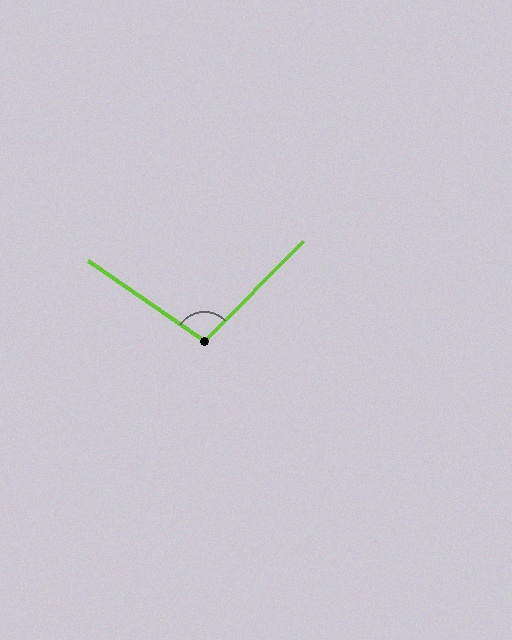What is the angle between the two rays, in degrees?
Approximately 100 degrees.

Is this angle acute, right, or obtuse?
It is obtuse.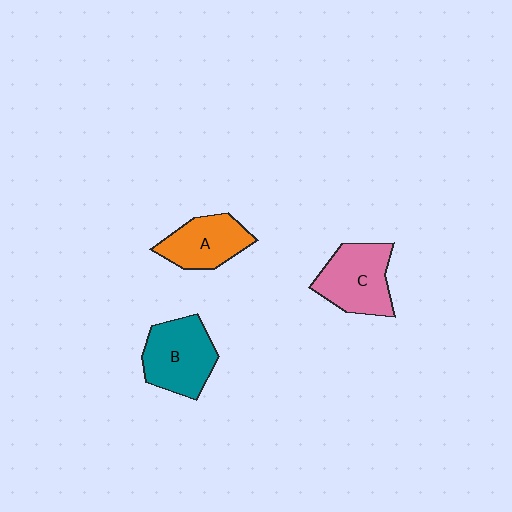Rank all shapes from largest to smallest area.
From largest to smallest: B (teal), C (pink), A (orange).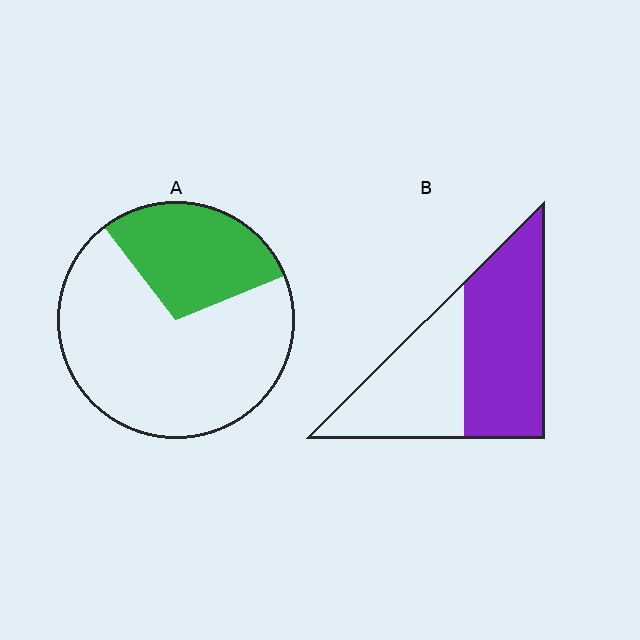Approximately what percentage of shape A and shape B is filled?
A is approximately 30% and B is approximately 55%.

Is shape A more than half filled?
No.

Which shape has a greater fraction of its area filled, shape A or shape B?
Shape B.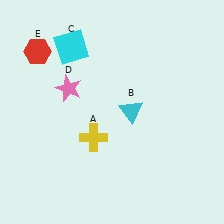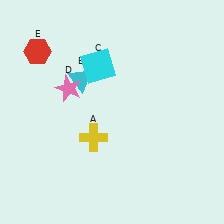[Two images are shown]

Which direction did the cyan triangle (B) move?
The cyan triangle (B) moved left.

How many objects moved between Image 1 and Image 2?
2 objects moved between the two images.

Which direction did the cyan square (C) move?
The cyan square (C) moved right.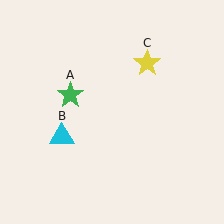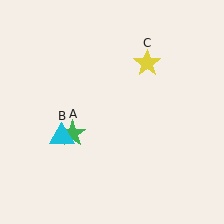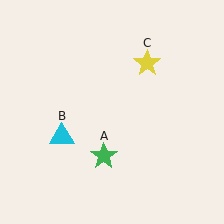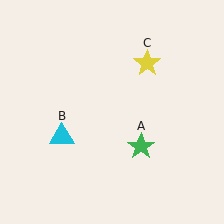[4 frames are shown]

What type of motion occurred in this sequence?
The green star (object A) rotated counterclockwise around the center of the scene.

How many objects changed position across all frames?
1 object changed position: green star (object A).